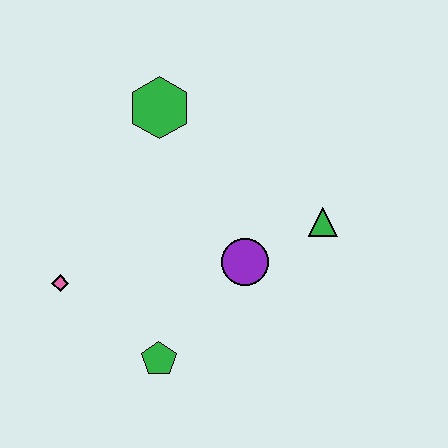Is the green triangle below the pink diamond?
No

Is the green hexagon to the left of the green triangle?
Yes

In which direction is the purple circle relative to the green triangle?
The purple circle is to the left of the green triangle.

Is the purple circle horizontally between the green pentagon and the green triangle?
Yes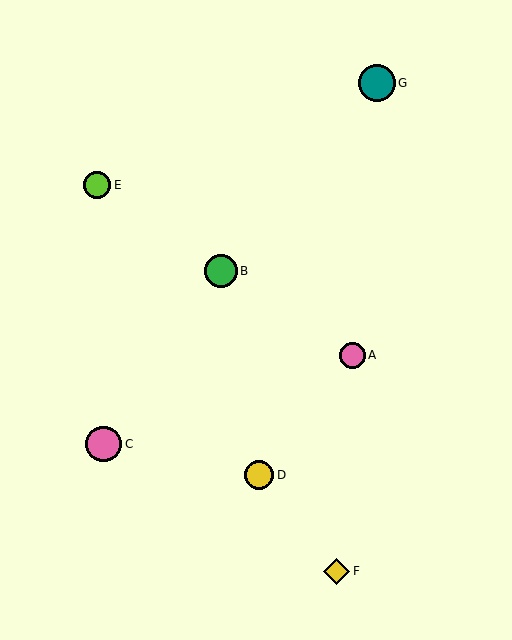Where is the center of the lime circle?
The center of the lime circle is at (97, 185).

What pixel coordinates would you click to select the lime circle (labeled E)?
Click at (97, 185) to select the lime circle E.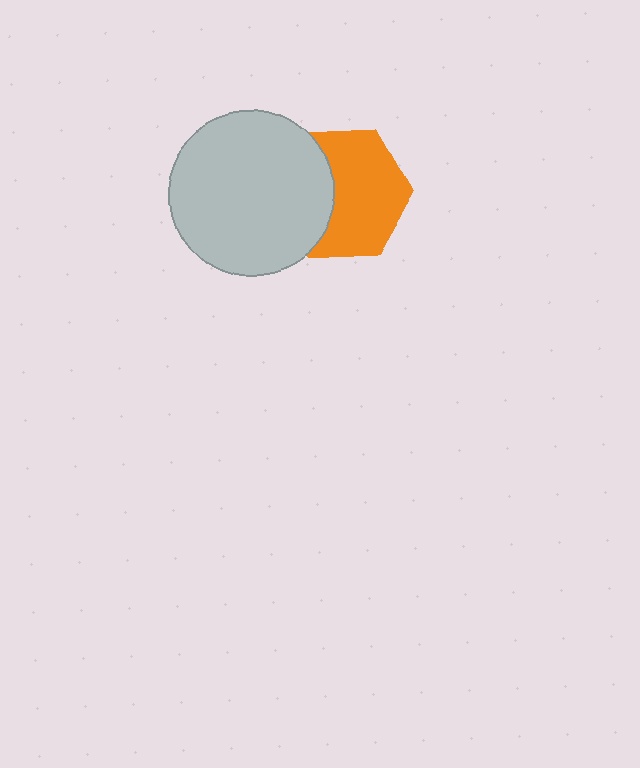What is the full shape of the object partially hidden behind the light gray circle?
The partially hidden object is an orange hexagon.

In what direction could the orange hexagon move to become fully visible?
The orange hexagon could move right. That would shift it out from behind the light gray circle entirely.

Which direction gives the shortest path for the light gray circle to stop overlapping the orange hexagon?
Moving left gives the shortest separation.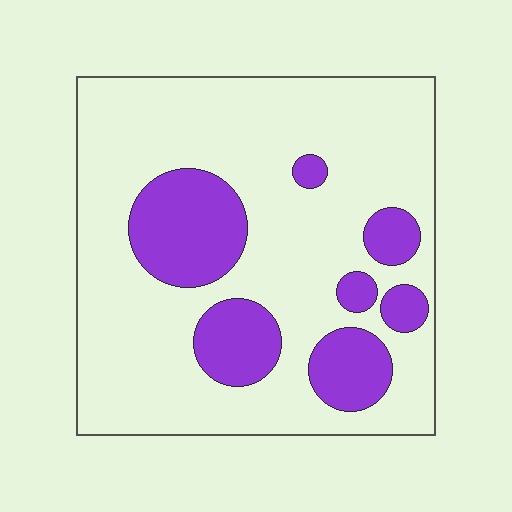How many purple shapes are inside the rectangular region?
7.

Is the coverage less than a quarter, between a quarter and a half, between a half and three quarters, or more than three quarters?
Less than a quarter.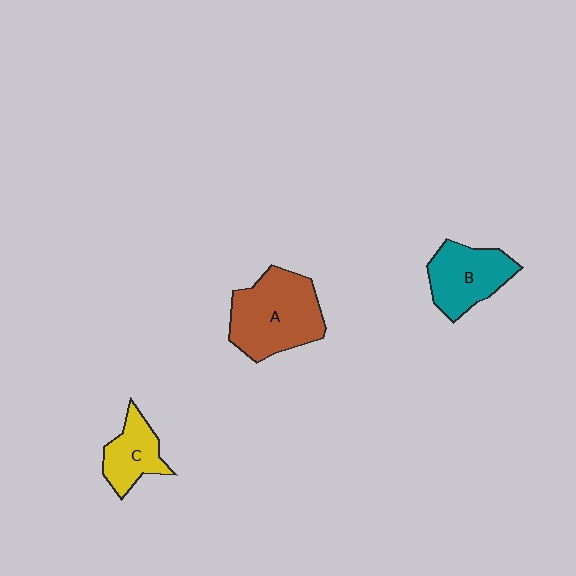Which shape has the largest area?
Shape A (brown).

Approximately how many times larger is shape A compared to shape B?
Approximately 1.4 times.